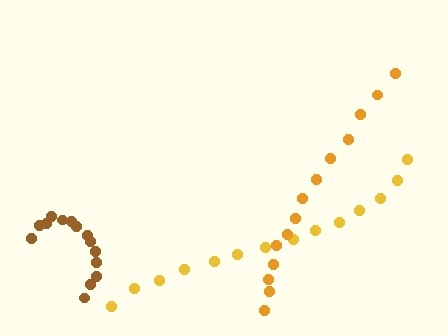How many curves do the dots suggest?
There are 3 distinct paths.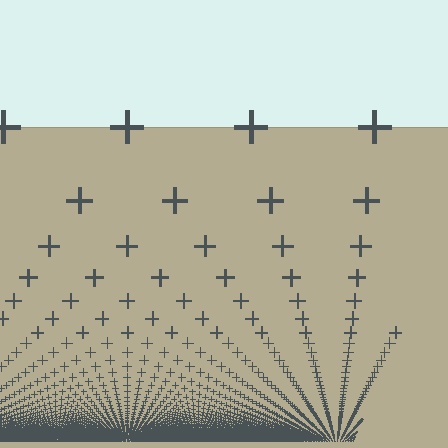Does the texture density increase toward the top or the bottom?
Density increases toward the bottom.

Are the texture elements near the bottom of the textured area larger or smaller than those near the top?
Smaller. The gradient is inverted — elements near the bottom are smaller and denser.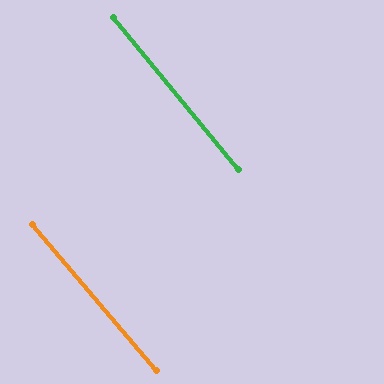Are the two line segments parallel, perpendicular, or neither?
Parallel — their directions differ by only 0.6°.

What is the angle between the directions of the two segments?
Approximately 1 degree.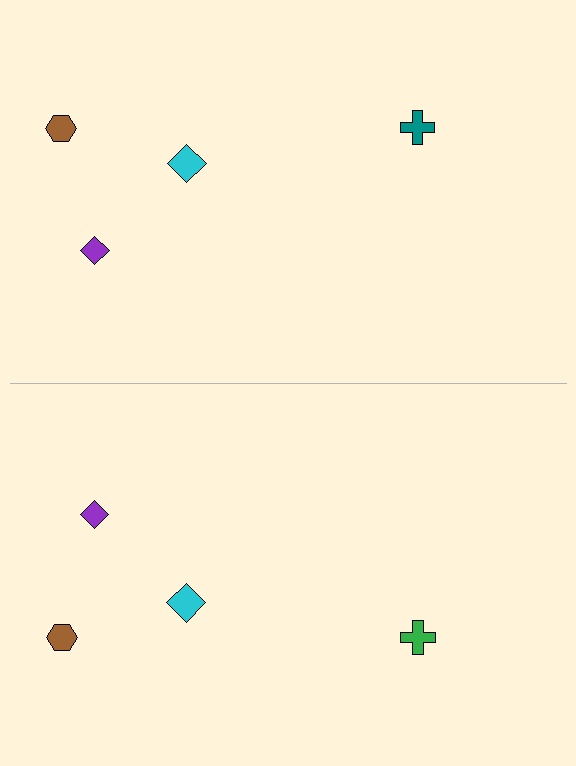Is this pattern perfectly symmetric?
No, the pattern is not perfectly symmetric. The green cross on the bottom side breaks the symmetry — its mirror counterpart is teal.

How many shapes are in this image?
There are 8 shapes in this image.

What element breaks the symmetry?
The green cross on the bottom side breaks the symmetry — its mirror counterpart is teal.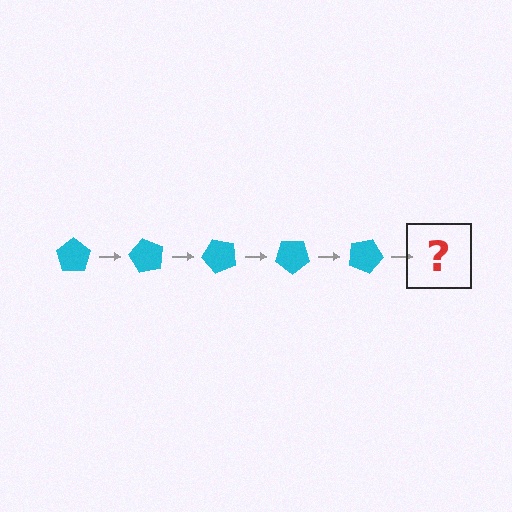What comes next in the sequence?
The next element should be a cyan pentagon rotated 300 degrees.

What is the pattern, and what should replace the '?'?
The pattern is that the pentagon rotates 60 degrees each step. The '?' should be a cyan pentagon rotated 300 degrees.